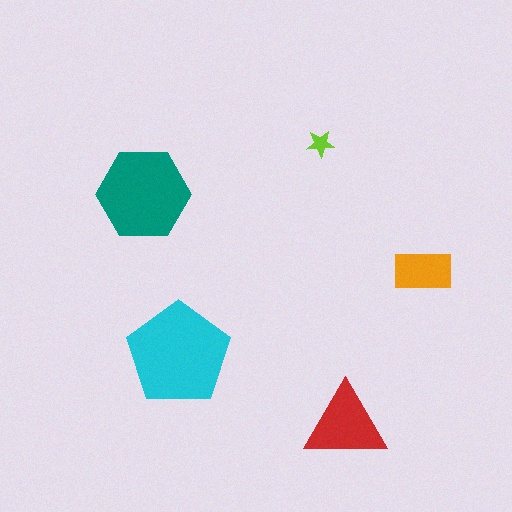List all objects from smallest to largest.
The lime star, the orange rectangle, the red triangle, the teal hexagon, the cyan pentagon.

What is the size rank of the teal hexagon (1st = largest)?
2nd.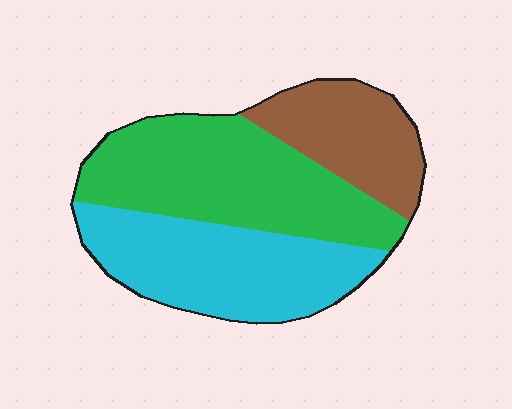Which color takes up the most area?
Green, at roughly 40%.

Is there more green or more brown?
Green.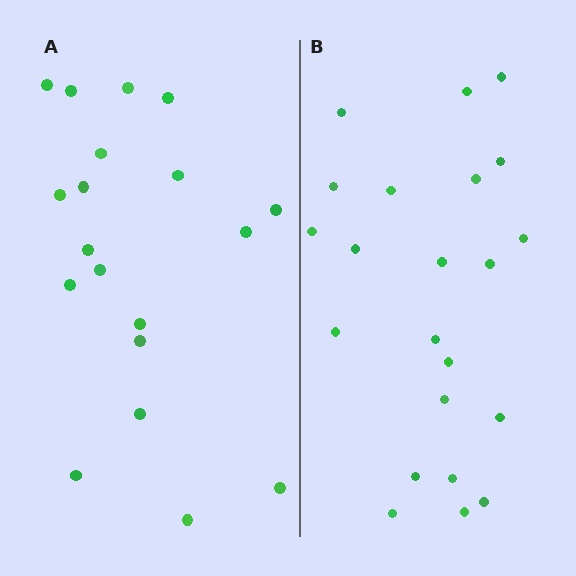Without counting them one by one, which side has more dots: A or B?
Region B (the right region) has more dots.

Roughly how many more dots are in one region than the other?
Region B has just a few more — roughly 2 or 3 more dots than region A.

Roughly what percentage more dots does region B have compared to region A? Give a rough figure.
About 15% more.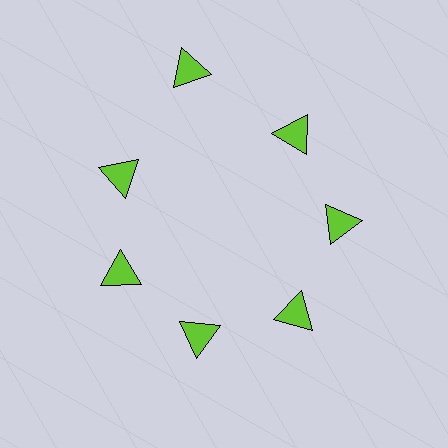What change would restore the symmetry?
The symmetry would be restored by moving it inward, back onto the ring so that all 7 triangles sit at equal angles and equal distance from the center.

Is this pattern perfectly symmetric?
No. The 7 lime triangles are arranged in a ring, but one element near the 12 o'clock position is pushed outward from the center, breaking the 7-fold rotational symmetry.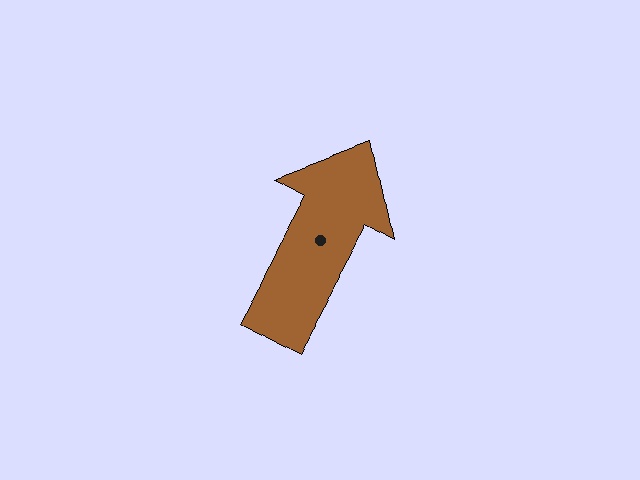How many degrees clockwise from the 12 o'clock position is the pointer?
Approximately 29 degrees.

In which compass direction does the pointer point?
Northeast.